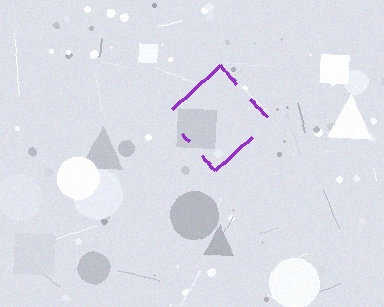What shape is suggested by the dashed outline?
The dashed outline suggests a diamond.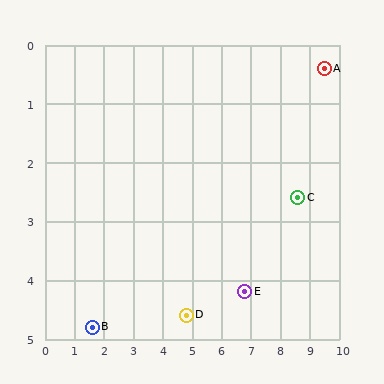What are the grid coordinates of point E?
Point E is at approximately (6.8, 4.2).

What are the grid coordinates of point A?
Point A is at approximately (9.5, 0.4).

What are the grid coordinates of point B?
Point B is at approximately (1.6, 4.8).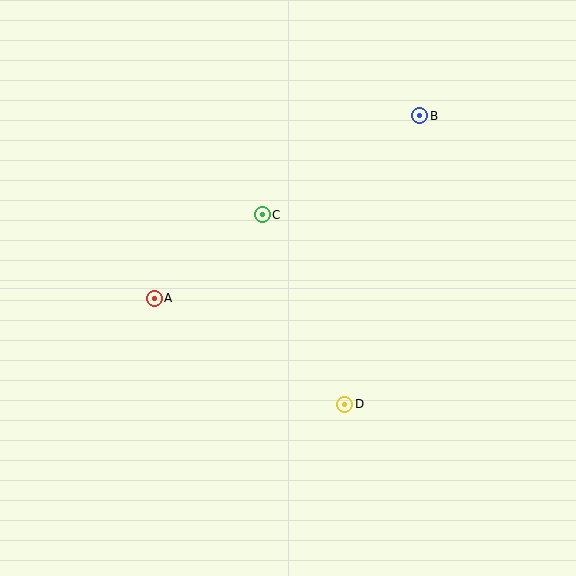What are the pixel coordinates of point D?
Point D is at (345, 404).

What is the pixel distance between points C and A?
The distance between C and A is 136 pixels.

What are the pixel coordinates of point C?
Point C is at (262, 215).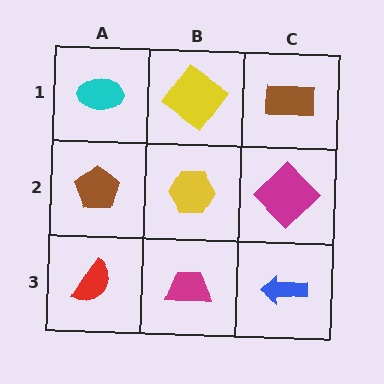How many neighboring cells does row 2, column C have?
3.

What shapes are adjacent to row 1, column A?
A brown pentagon (row 2, column A), a yellow diamond (row 1, column B).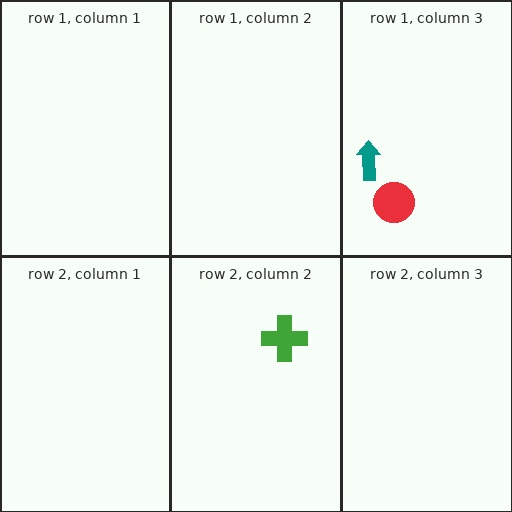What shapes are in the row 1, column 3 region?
The red circle, the teal arrow.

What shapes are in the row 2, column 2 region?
The green cross.